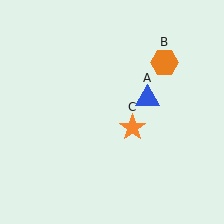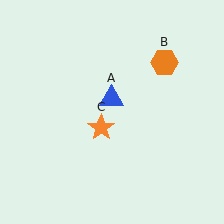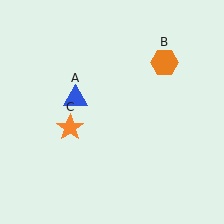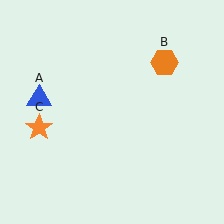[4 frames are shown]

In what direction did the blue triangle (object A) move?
The blue triangle (object A) moved left.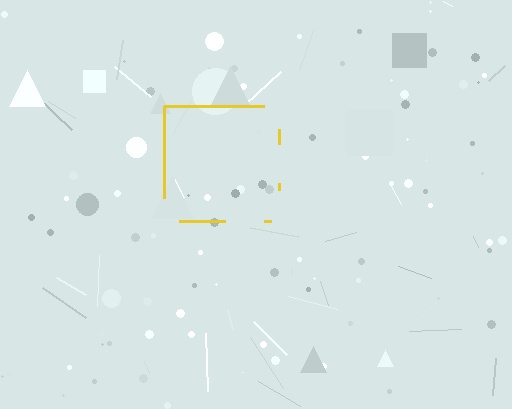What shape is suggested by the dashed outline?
The dashed outline suggests a square.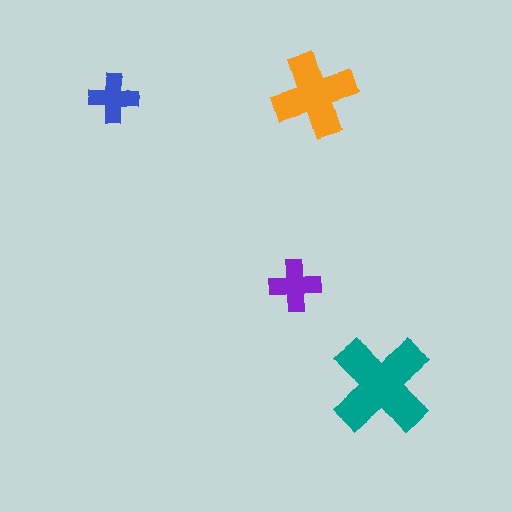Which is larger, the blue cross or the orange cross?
The orange one.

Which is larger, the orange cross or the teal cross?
The teal one.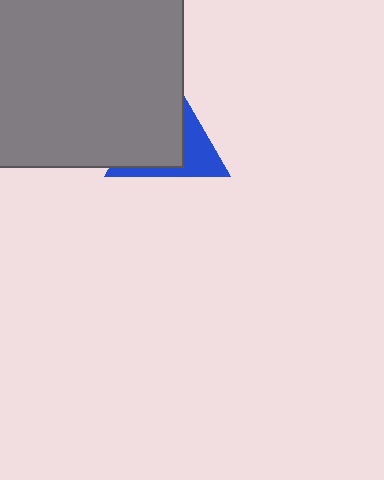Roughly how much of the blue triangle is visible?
A small part of it is visible (roughly 39%).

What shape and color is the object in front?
The object in front is a gray rectangle.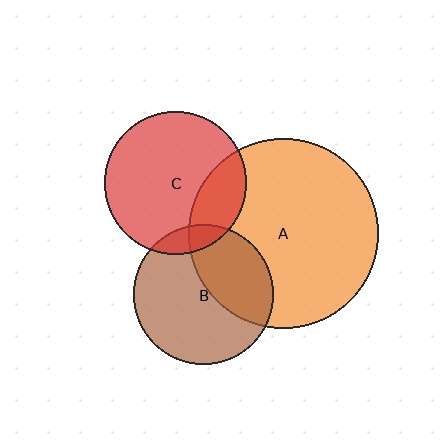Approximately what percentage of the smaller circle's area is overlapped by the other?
Approximately 10%.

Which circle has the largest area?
Circle A (orange).